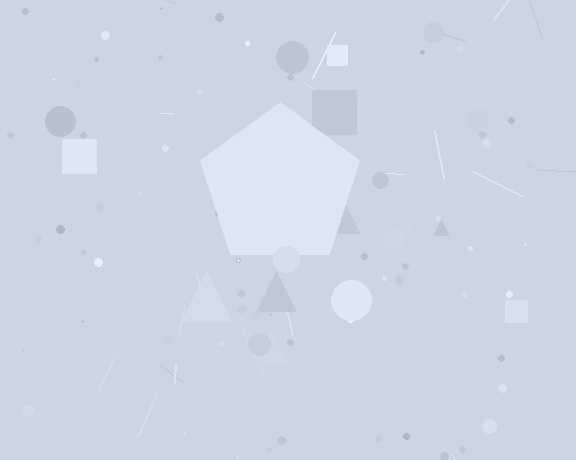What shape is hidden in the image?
A pentagon is hidden in the image.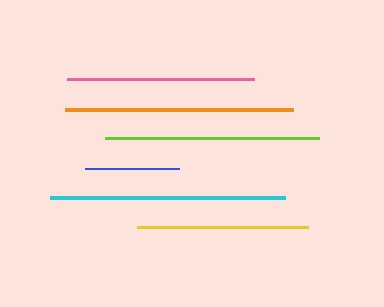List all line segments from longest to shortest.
From longest to shortest: cyan, orange, lime, pink, yellow, blue.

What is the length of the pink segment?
The pink segment is approximately 187 pixels long.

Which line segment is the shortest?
The blue line is the shortest at approximately 95 pixels.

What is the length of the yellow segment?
The yellow segment is approximately 170 pixels long.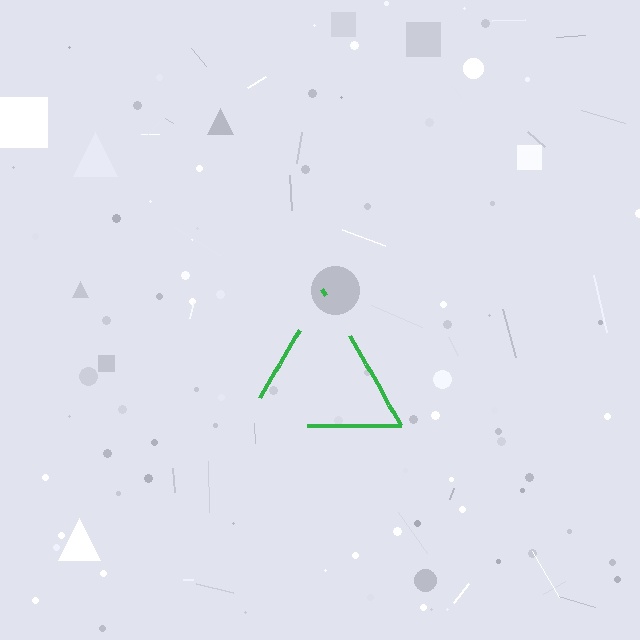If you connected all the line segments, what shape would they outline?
They would outline a triangle.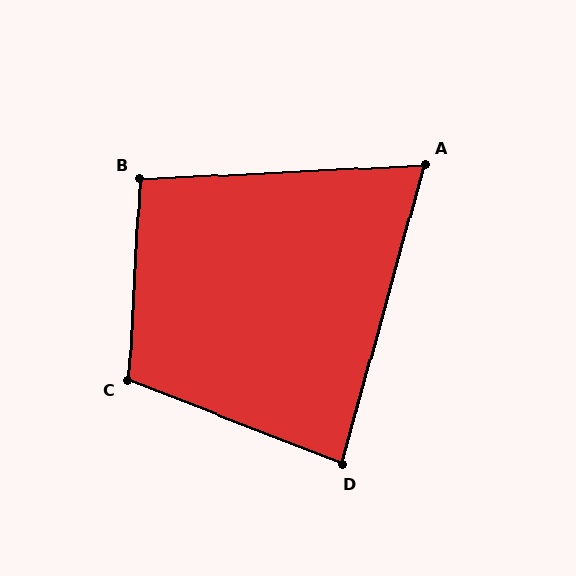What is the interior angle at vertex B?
Approximately 96 degrees (obtuse).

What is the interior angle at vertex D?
Approximately 84 degrees (acute).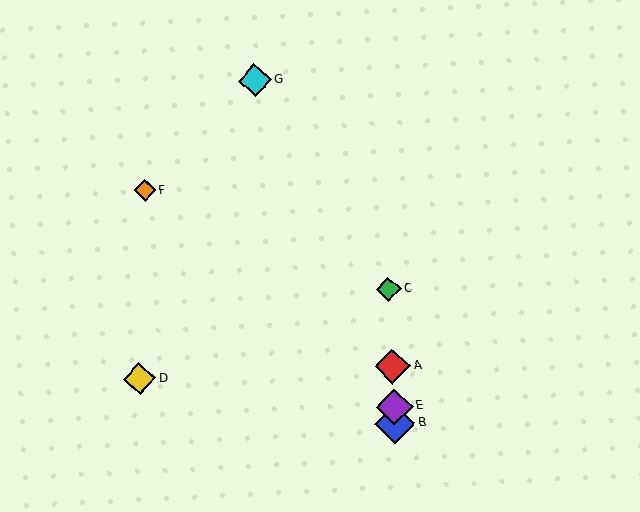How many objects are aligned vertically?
4 objects (A, B, C, E) are aligned vertically.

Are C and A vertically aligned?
Yes, both are at x≈389.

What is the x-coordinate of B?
Object B is at x≈395.